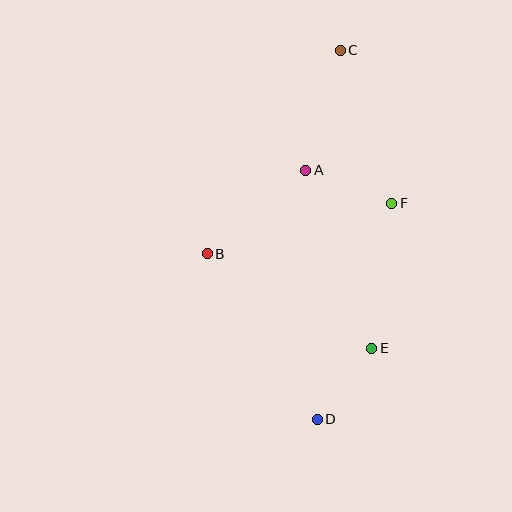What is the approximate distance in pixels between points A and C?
The distance between A and C is approximately 125 pixels.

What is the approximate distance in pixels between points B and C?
The distance between B and C is approximately 244 pixels.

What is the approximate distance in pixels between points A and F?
The distance between A and F is approximately 92 pixels.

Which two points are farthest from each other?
Points C and D are farthest from each other.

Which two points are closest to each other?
Points D and E are closest to each other.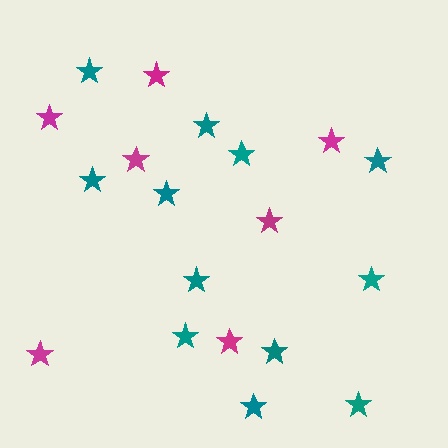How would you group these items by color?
There are 2 groups: one group of magenta stars (7) and one group of teal stars (12).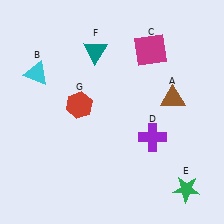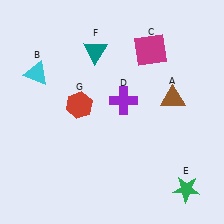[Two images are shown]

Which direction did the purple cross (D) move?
The purple cross (D) moved up.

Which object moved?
The purple cross (D) moved up.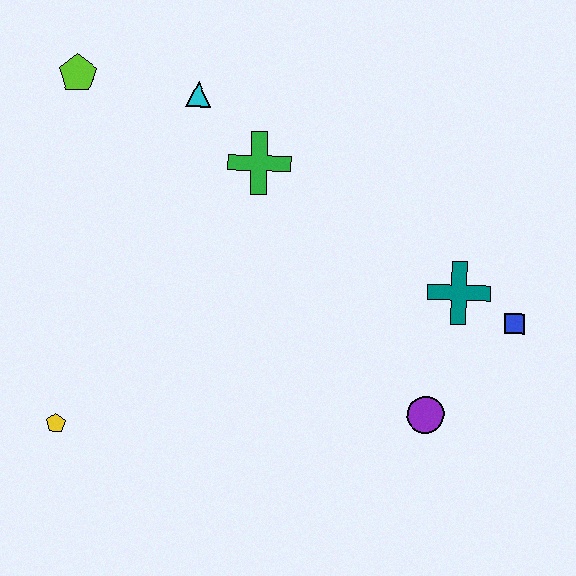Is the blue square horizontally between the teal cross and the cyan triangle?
No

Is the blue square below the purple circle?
No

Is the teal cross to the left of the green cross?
No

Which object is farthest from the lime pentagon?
The blue square is farthest from the lime pentagon.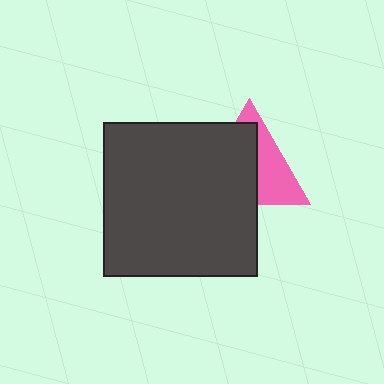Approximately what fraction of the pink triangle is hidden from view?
Roughly 58% of the pink triangle is hidden behind the dark gray square.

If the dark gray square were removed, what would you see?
You would see the complete pink triangle.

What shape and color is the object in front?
The object in front is a dark gray square.